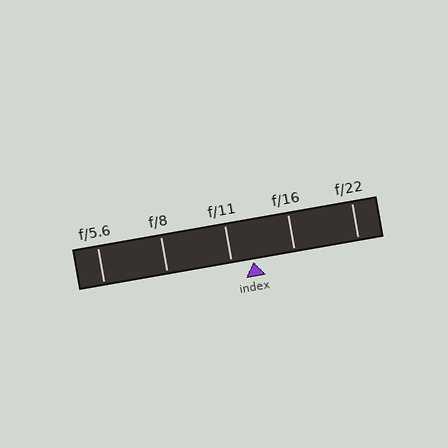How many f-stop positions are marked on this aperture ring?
There are 5 f-stop positions marked.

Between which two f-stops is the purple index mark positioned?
The index mark is between f/11 and f/16.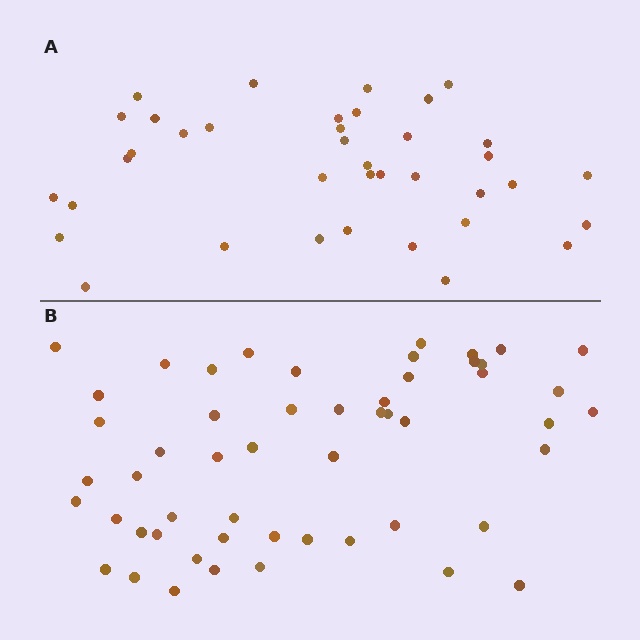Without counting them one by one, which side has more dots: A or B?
Region B (the bottom region) has more dots.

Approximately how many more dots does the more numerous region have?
Region B has approximately 15 more dots than region A.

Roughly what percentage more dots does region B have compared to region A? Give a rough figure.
About 40% more.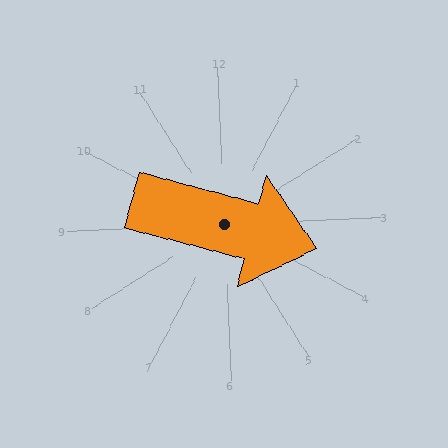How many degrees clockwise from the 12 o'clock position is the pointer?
Approximately 107 degrees.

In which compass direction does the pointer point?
East.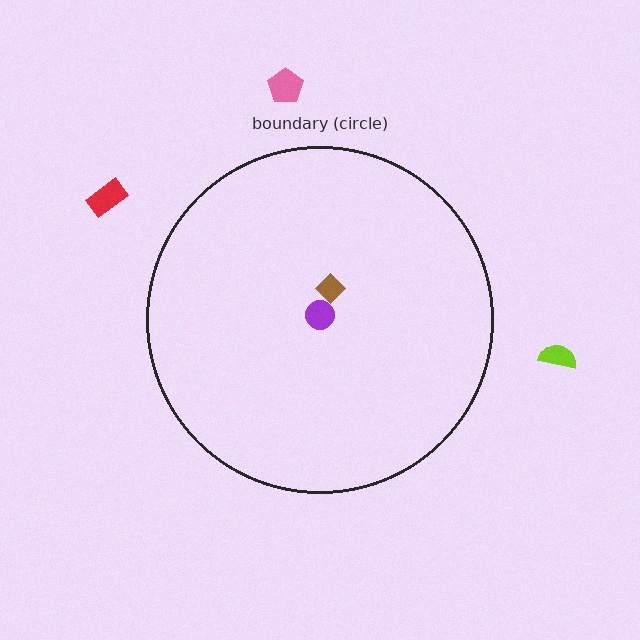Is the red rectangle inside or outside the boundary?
Outside.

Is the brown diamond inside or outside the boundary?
Inside.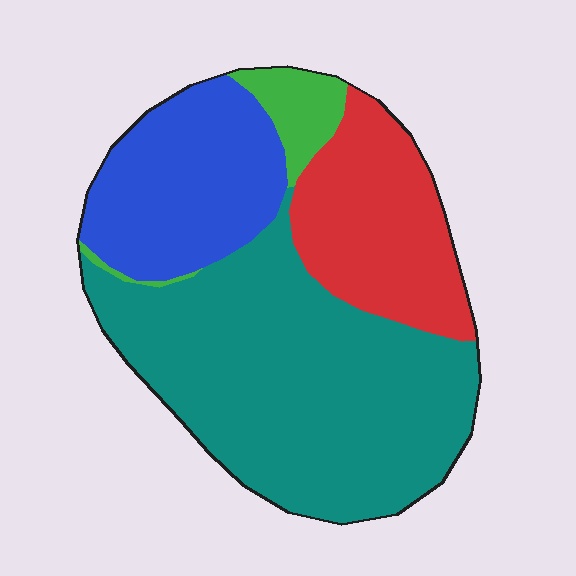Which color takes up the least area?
Green, at roughly 5%.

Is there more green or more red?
Red.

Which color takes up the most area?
Teal, at roughly 50%.